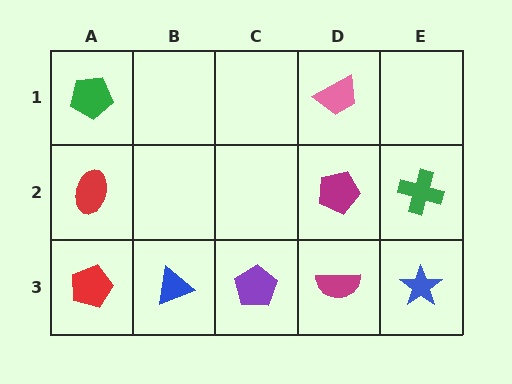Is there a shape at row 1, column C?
No, that cell is empty.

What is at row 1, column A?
A green pentagon.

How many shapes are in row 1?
2 shapes.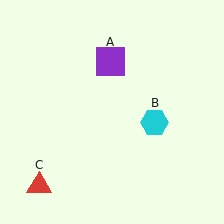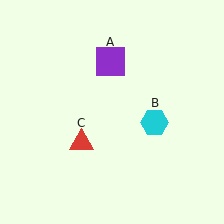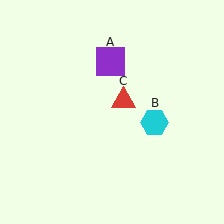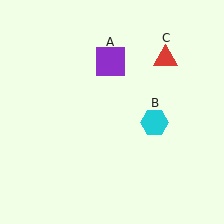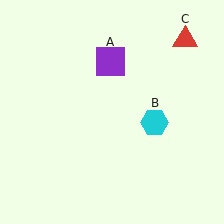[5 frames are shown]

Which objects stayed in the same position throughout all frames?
Purple square (object A) and cyan hexagon (object B) remained stationary.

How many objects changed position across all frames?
1 object changed position: red triangle (object C).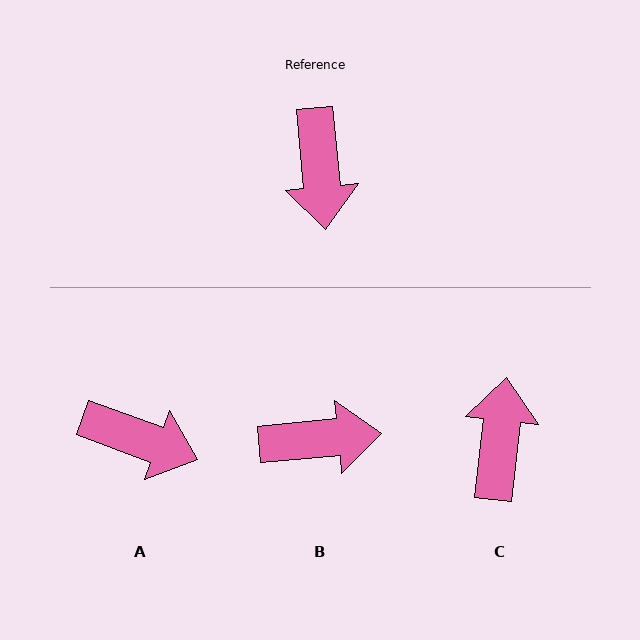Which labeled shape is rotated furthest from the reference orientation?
C, about 168 degrees away.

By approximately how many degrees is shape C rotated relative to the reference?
Approximately 168 degrees counter-clockwise.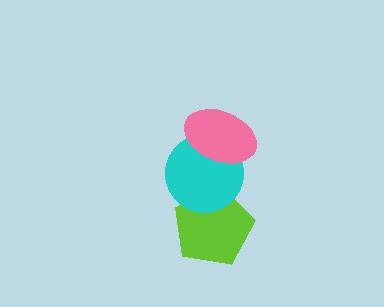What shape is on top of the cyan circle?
The pink ellipse is on top of the cyan circle.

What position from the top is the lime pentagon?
The lime pentagon is 3rd from the top.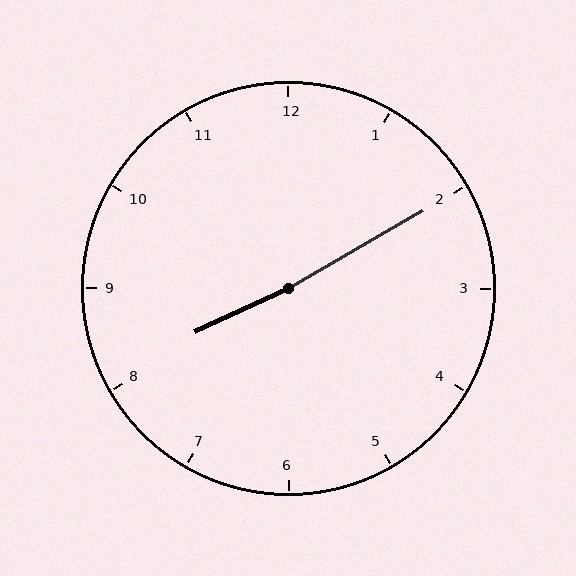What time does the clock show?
8:10.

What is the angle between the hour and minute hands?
Approximately 175 degrees.